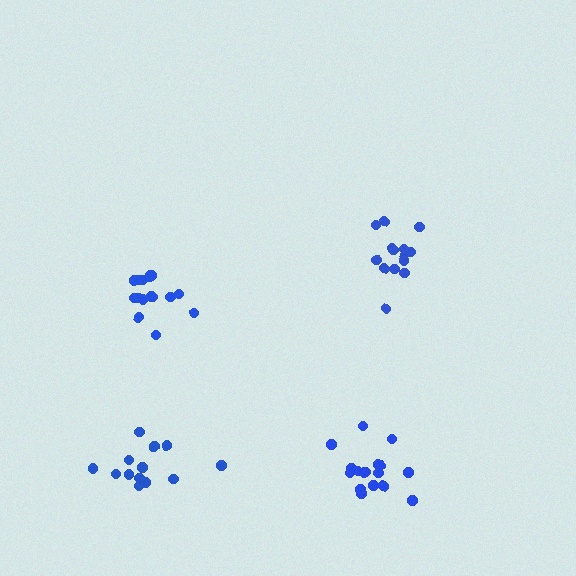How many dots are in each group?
Group 1: 14 dots, Group 2: 16 dots, Group 3: 17 dots, Group 4: 14 dots (61 total).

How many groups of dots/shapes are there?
There are 4 groups.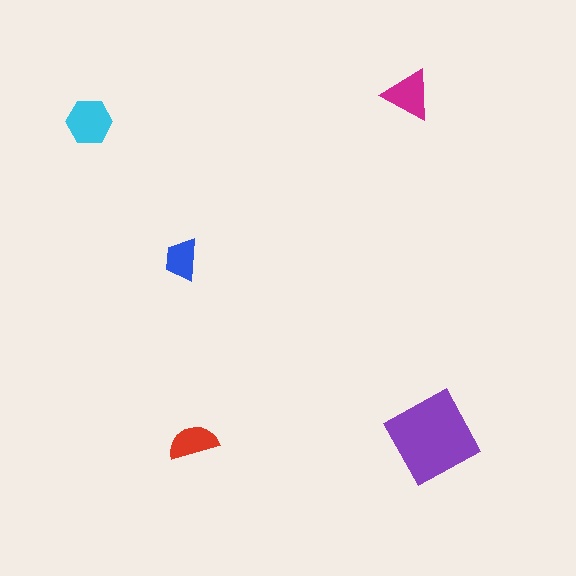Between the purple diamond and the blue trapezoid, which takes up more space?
The purple diamond.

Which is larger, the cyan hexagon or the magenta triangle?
The cyan hexagon.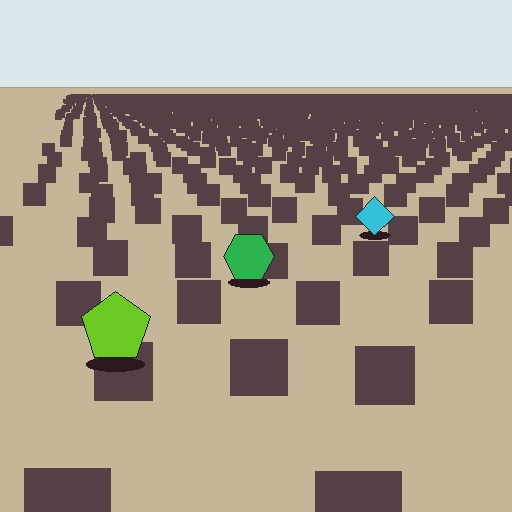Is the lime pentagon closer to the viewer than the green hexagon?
Yes. The lime pentagon is closer — you can tell from the texture gradient: the ground texture is coarser near it.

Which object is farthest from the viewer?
The cyan diamond is farthest from the viewer. It appears smaller and the ground texture around it is denser.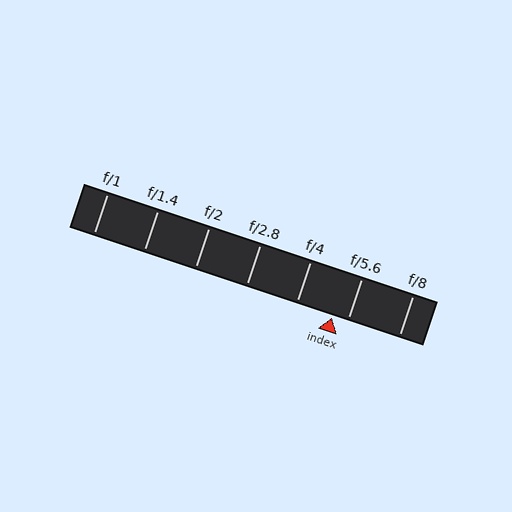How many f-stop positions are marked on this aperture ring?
There are 7 f-stop positions marked.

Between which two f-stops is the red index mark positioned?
The index mark is between f/4 and f/5.6.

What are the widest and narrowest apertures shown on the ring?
The widest aperture shown is f/1 and the narrowest is f/8.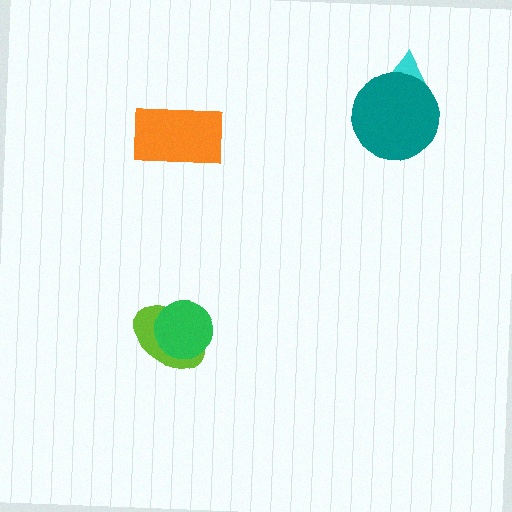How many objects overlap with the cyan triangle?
1 object overlaps with the cyan triangle.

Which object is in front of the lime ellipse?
The green circle is in front of the lime ellipse.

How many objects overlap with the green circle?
1 object overlaps with the green circle.